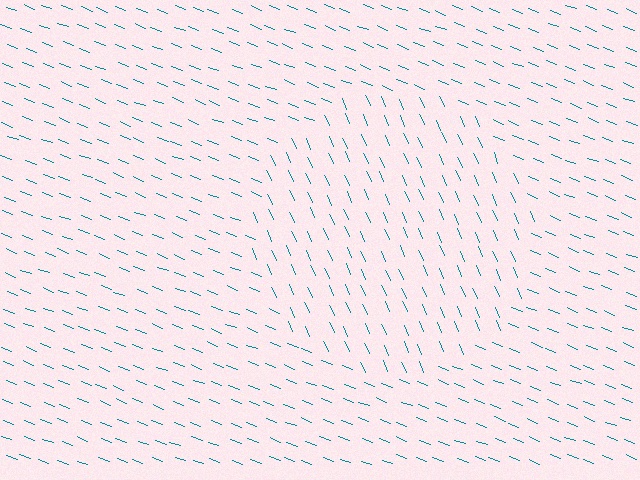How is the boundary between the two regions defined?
The boundary is defined purely by a change in line orientation (approximately 45 degrees difference). All lines are the same color and thickness.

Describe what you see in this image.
The image is filled with small teal line segments. A circle region in the image has lines oriented differently from the surrounding lines, creating a visible texture boundary.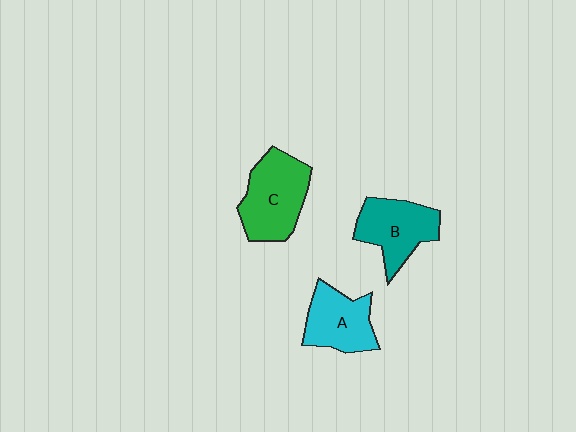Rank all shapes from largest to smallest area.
From largest to smallest: C (green), B (teal), A (cyan).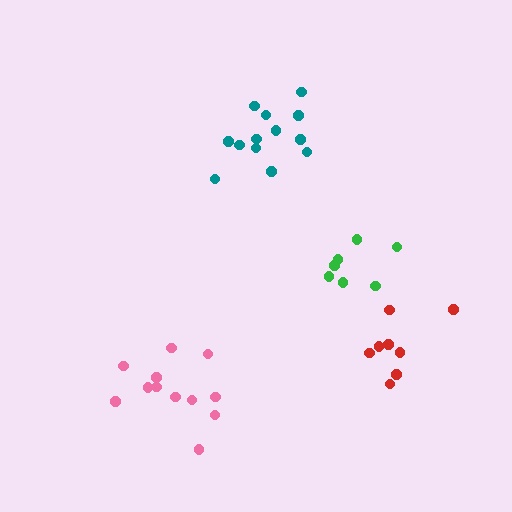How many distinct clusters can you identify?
There are 4 distinct clusters.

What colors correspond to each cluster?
The clusters are colored: teal, green, pink, red.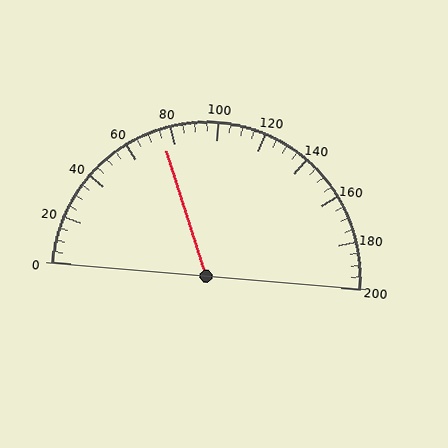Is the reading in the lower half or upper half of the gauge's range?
The reading is in the lower half of the range (0 to 200).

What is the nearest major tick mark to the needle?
The nearest major tick mark is 80.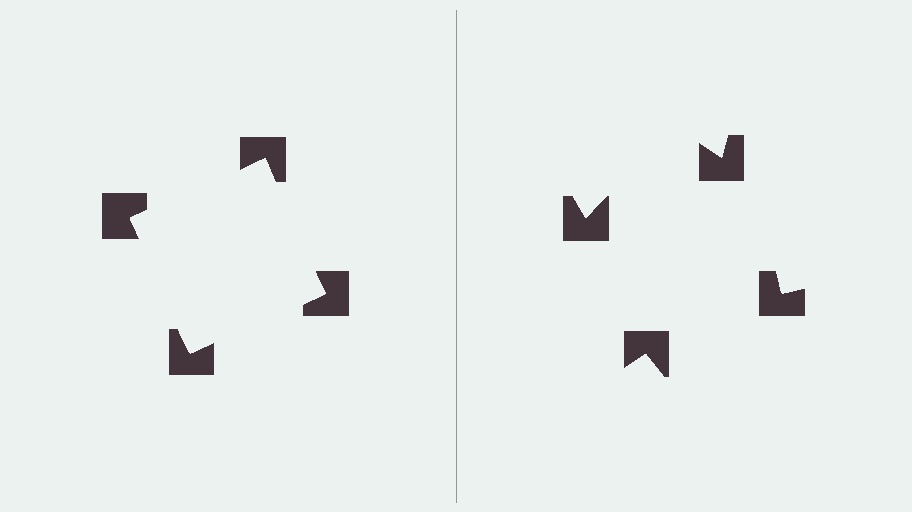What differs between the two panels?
The notched squares are positioned identically on both sides; only the wedge orientations differ. On the left they align to a square; on the right they are misaligned.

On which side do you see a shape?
An illusory square appears on the left side. On the right side the wedge cuts are rotated, so no coherent shape forms.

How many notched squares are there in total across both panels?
8 — 4 on each side.